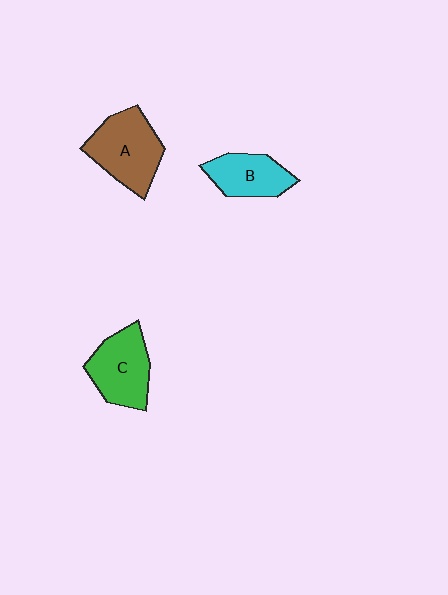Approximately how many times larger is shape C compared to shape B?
Approximately 1.3 times.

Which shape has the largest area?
Shape A (brown).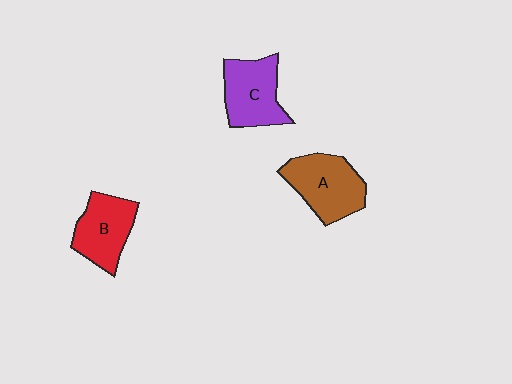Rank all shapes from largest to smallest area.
From largest to smallest: A (brown), C (purple), B (red).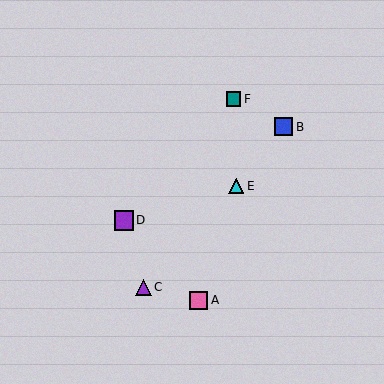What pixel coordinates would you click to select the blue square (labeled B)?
Click at (284, 127) to select the blue square B.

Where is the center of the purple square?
The center of the purple square is at (124, 220).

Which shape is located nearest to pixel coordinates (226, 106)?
The teal square (labeled F) at (233, 99) is nearest to that location.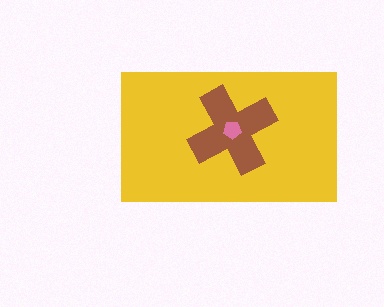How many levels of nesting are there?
3.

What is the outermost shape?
The yellow rectangle.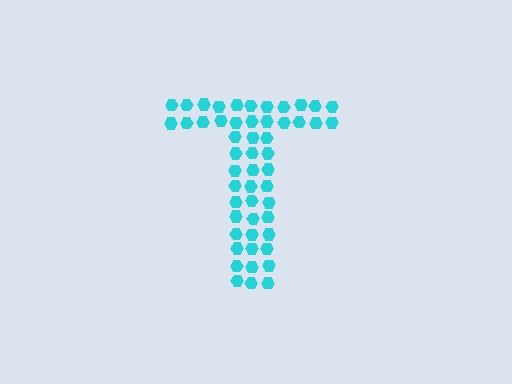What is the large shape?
The large shape is the letter T.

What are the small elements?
The small elements are hexagons.